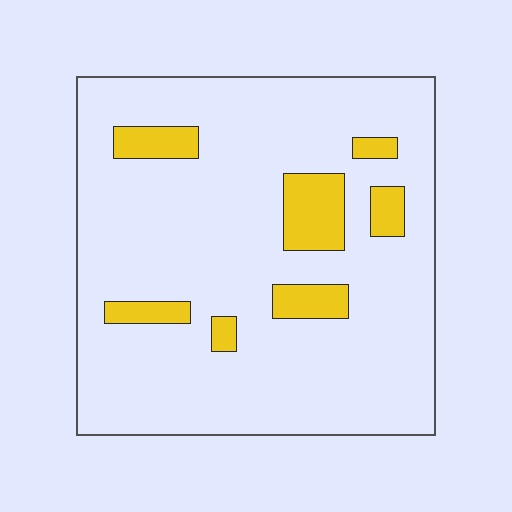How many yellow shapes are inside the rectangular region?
7.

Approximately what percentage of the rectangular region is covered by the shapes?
Approximately 10%.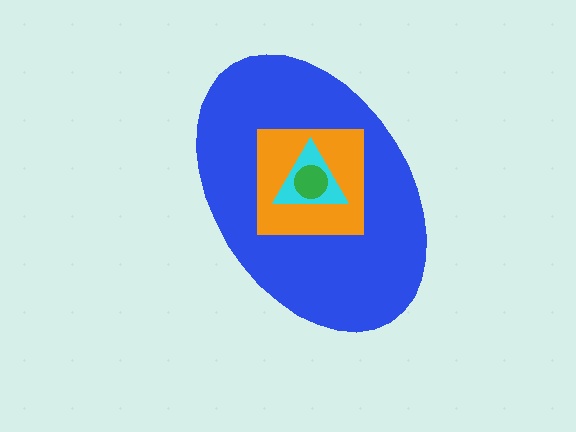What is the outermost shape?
The blue ellipse.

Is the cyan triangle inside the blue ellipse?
Yes.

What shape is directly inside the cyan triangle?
The green circle.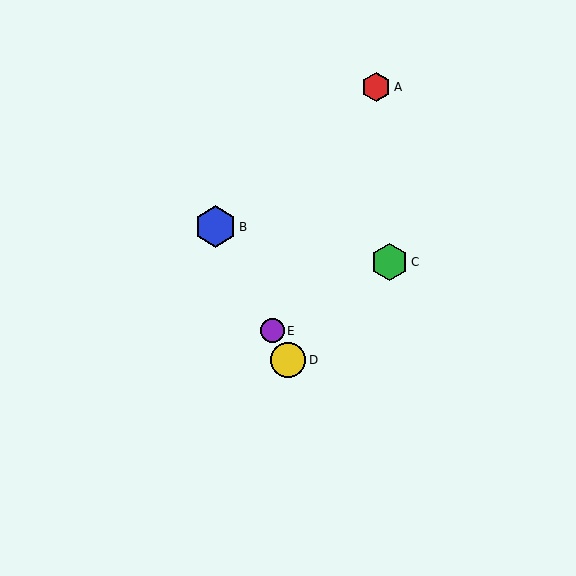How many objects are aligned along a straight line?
3 objects (B, D, E) are aligned along a straight line.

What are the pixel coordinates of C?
Object C is at (389, 262).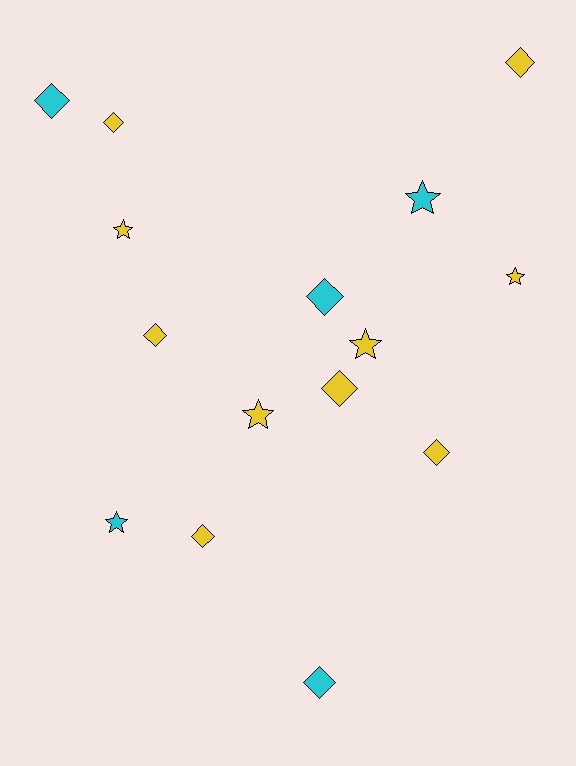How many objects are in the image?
There are 15 objects.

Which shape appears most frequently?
Diamond, with 9 objects.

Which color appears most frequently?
Yellow, with 10 objects.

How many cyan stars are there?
There are 2 cyan stars.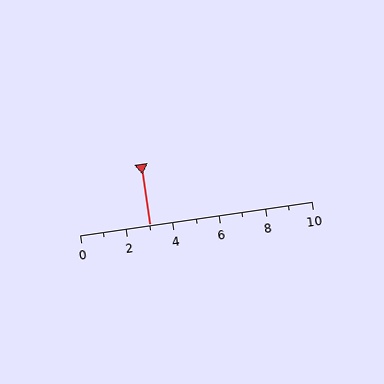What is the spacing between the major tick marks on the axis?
The major ticks are spaced 2 apart.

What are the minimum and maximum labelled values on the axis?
The axis runs from 0 to 10.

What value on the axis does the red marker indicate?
The marker indicates approximately 3.